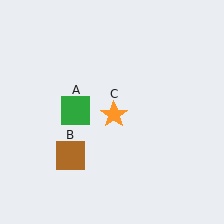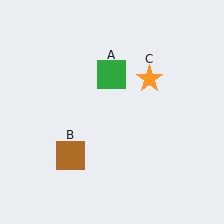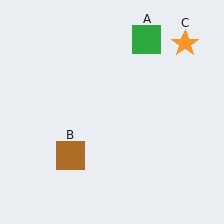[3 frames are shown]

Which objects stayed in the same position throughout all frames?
Brown square (object B) remained stationary.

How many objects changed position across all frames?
2 objects changed position: green square (object A), orange star (object C).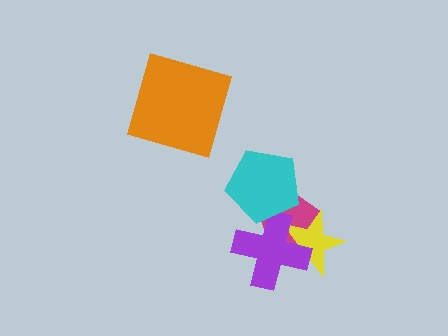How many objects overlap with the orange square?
0 objects overlap with the orange square.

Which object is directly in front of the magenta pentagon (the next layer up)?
The yellow star is directly in front of the magenta pentagon.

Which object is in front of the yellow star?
The purple cross is in front of the yellow star.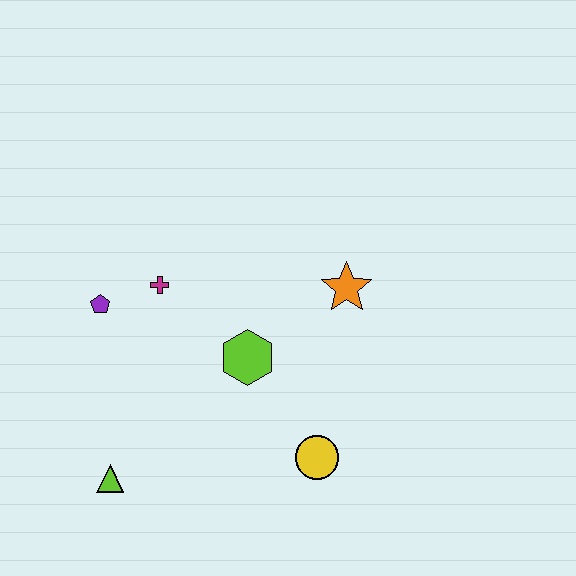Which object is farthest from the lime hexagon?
The lime triangle is farthest from the lime hexagon.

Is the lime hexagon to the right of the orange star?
No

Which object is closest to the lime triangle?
The purple pentagon is closest to the lime triangle.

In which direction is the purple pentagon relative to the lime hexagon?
The purple pentagon is to the left of the lime hexagon.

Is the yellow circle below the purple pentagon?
Yes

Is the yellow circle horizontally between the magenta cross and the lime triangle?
No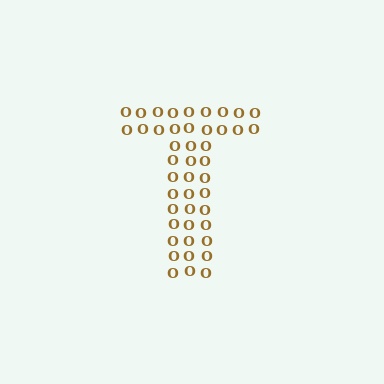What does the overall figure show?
The overall figure shows the letter T.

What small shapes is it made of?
It is made of small letter O's.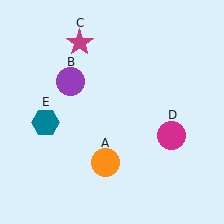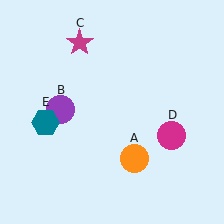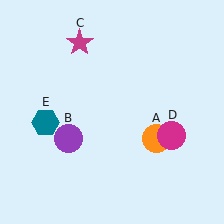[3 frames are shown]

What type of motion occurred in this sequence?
The orange circle (object A), purple circle (object B) rotated counterclockwise around the center of the scene.